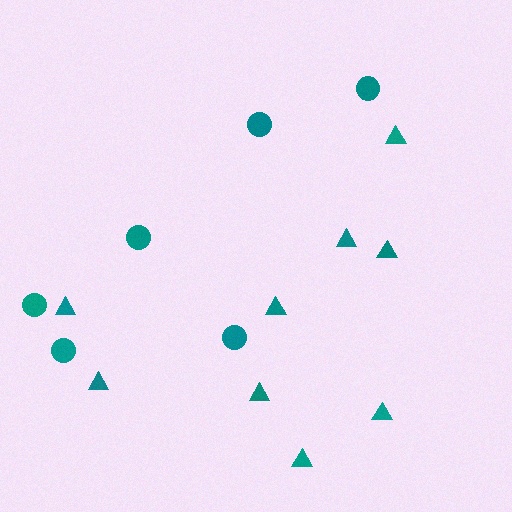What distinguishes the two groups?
There are 2 groups: one group of circles (6) and one group of triangles (9).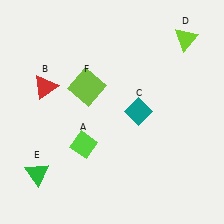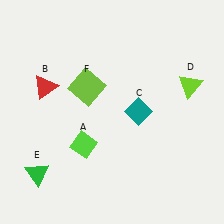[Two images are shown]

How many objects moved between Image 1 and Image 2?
1 object moved between the two images.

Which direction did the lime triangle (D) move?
The lime triangle (D) moved down.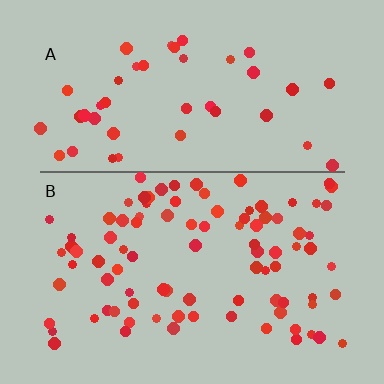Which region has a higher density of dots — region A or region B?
B (the bottom).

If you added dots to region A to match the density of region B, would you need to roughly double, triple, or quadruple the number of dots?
Approximately double.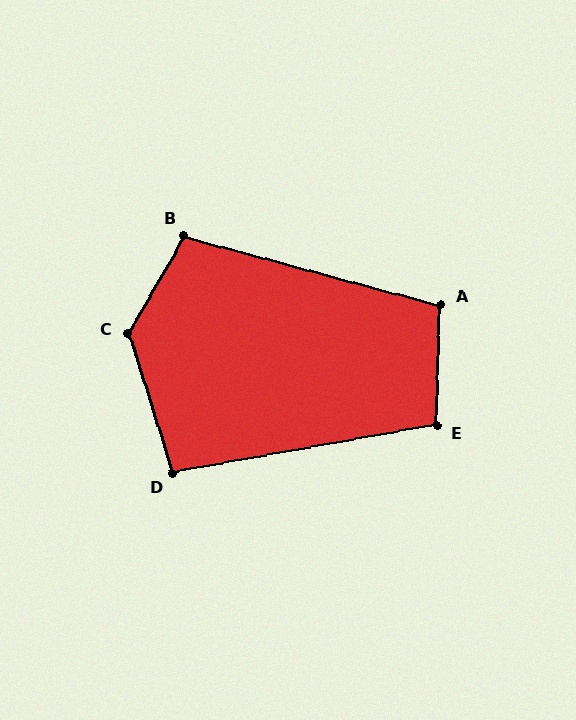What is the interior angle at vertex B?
Approximately 105 degrees (obtuse).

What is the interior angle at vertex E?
Approximately 102 degrees (obtuse).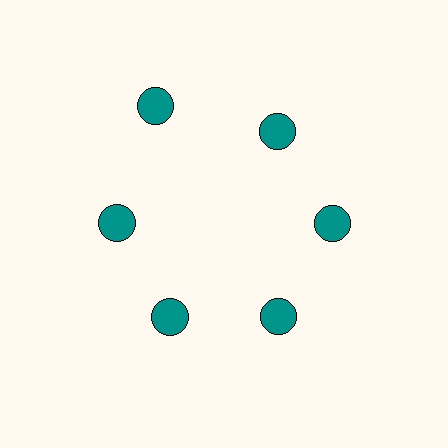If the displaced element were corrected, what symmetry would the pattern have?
It would have 6-fold rotational symmetry — the pattern would map onto itself every 60 degrees.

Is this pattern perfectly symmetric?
No. The 6 teal circles are arranged in a ring, but one element near the 11 o'clock position is pushed outward from the center, breaking the 6-fold rotational symmetry.